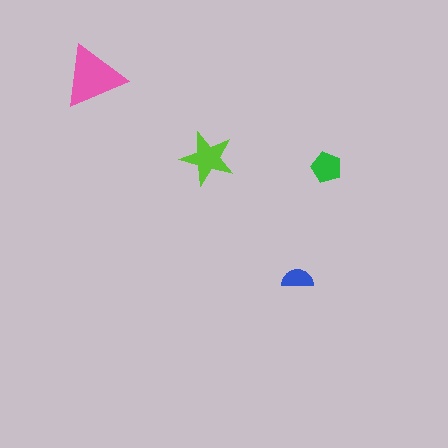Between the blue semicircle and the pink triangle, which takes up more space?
The pink triangle.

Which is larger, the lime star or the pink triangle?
The pink triangle.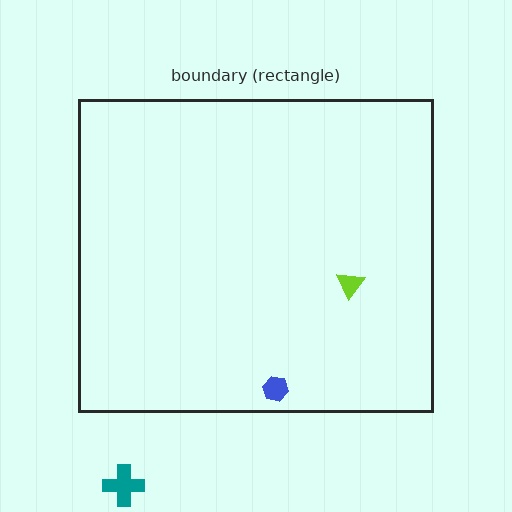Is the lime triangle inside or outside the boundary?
Inside.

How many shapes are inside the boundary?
2 inside, 1 outside.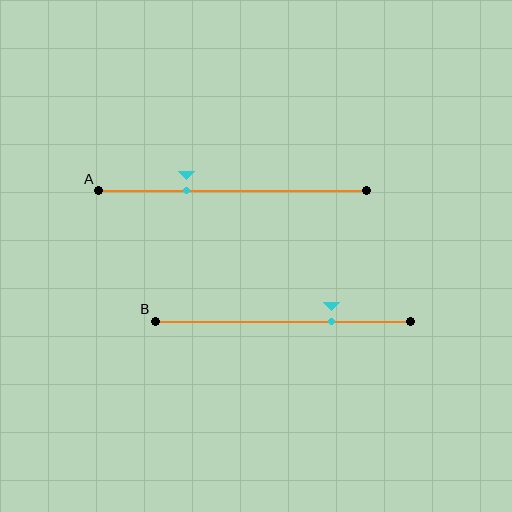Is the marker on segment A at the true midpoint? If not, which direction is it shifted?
No, the marker on segment A is shifted to the left by about 17% of the segment length.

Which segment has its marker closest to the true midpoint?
Segment A has its marker closest to the true midpoint.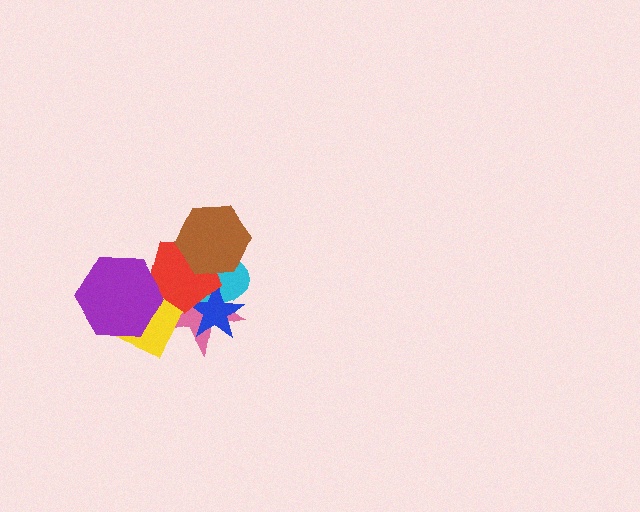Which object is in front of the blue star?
The red pentagon is in front of the blue star.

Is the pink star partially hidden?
Yes, it is partially covered by another shape.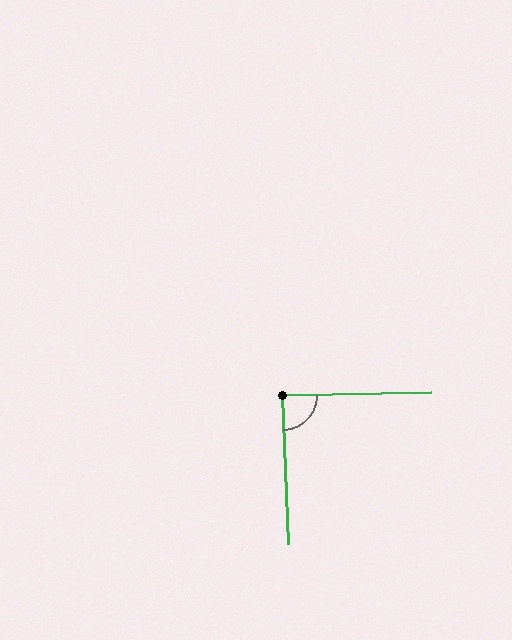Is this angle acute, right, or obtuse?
It is approximately a right angle.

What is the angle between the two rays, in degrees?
Approximately 89 degrees.